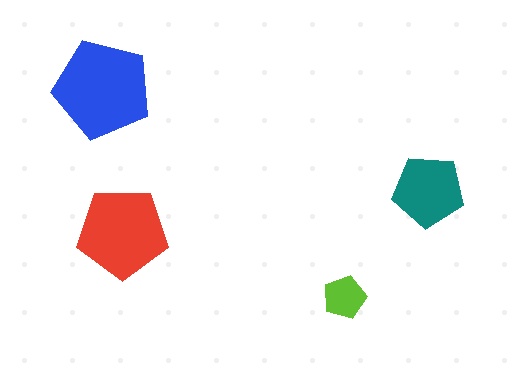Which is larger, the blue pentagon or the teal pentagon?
The blue one.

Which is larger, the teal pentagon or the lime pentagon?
The teal one.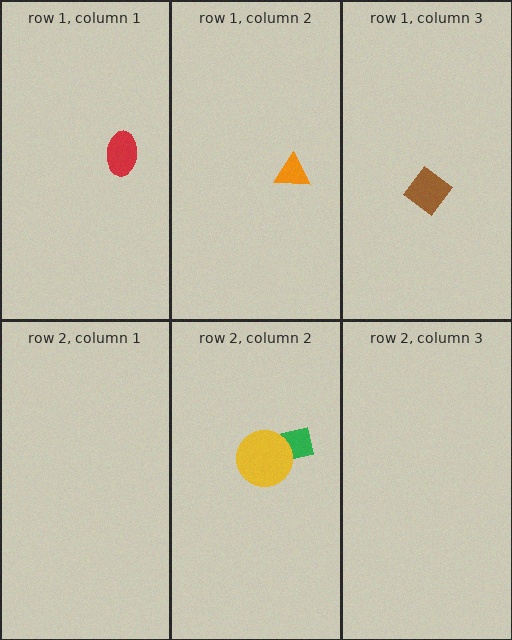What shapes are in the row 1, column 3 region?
The brown diamond.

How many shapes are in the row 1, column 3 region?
1.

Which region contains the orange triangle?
The row 1, column 2 region.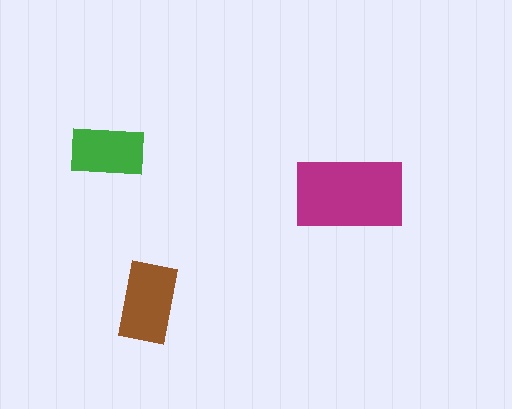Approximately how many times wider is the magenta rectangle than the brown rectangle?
About 1.5 times wider.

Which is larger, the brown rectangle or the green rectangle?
The brown one.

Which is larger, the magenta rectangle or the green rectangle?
The magenta one.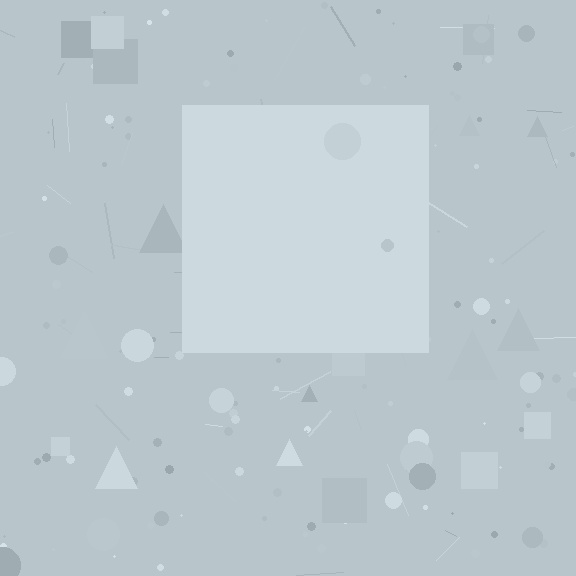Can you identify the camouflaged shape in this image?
The camouflaged shape is a square.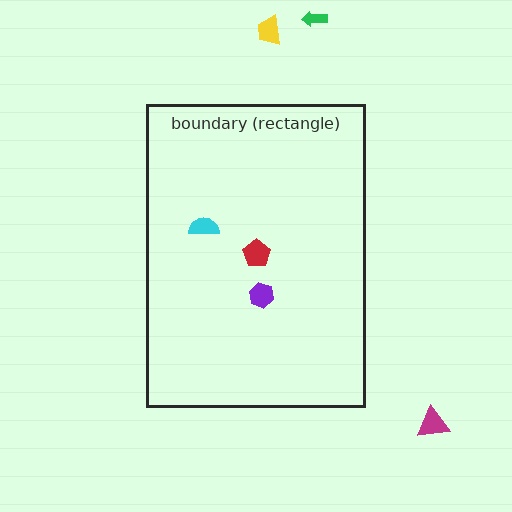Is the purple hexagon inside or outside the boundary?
Inside.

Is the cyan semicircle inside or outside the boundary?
Inside.